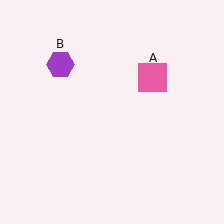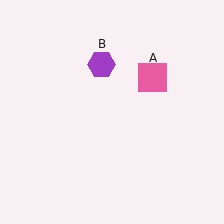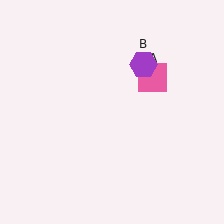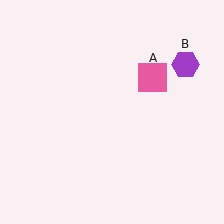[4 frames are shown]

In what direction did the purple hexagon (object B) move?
The purple hexagon (object B) moved right.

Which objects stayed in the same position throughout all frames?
Pink square (object A) remained stationary.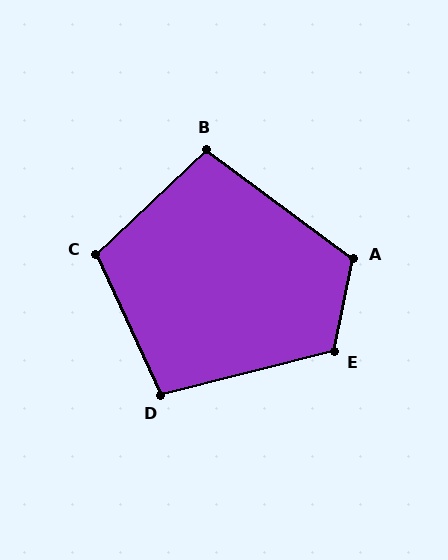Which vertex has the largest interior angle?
E, at approximately 116 degrees.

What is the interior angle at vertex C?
Approximately 108 degrees (obtuse).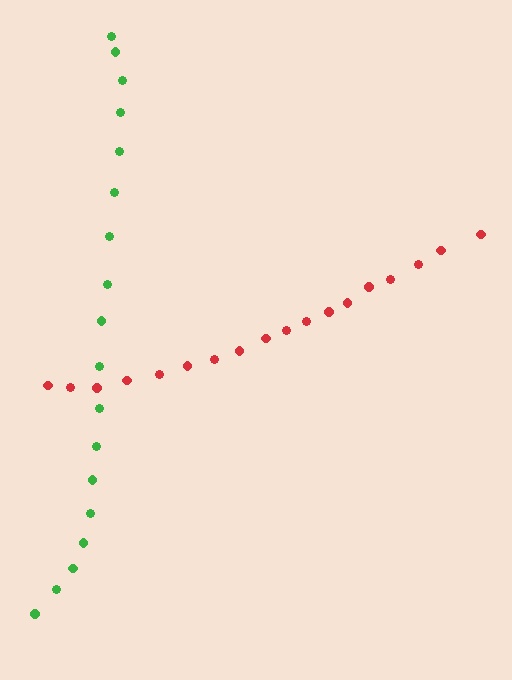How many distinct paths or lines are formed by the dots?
There are 2 distinct paths.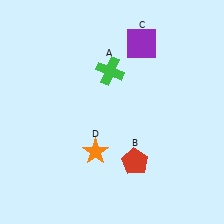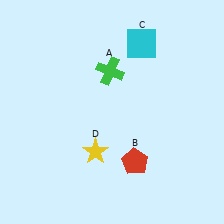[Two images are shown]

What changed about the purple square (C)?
In Image 1, C is purple. In Image 2, it changed to cyan.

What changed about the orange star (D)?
In Image 1, D is orange. In Image 2, it changed to yellow.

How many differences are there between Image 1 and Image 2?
There are 2 differences between the two images.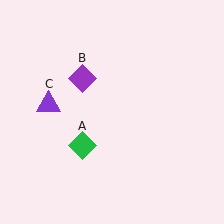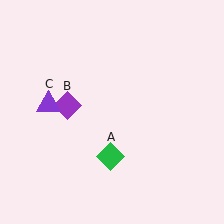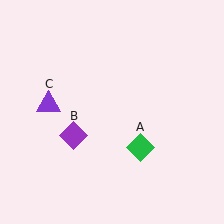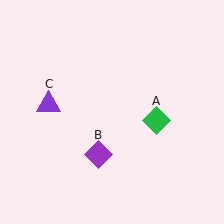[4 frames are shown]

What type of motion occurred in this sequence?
The green diamond (object A), purple diamond (object B) rotated counterclockwise around the center of the scene.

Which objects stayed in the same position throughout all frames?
Purple triangle (object C) remained stationary.